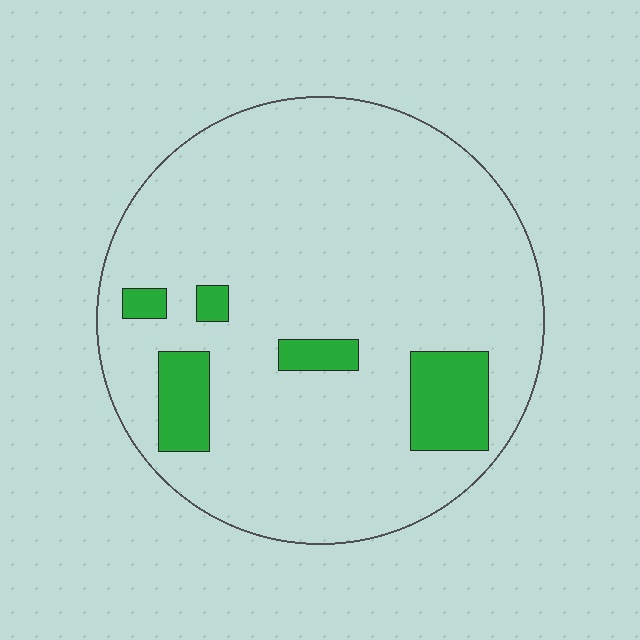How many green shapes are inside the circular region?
5.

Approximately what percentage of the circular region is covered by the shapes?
Approximately 10%.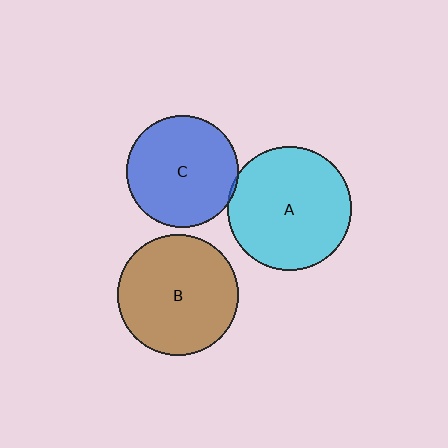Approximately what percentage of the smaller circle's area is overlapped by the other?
Approximately 5%.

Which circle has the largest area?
Circle A (cyan).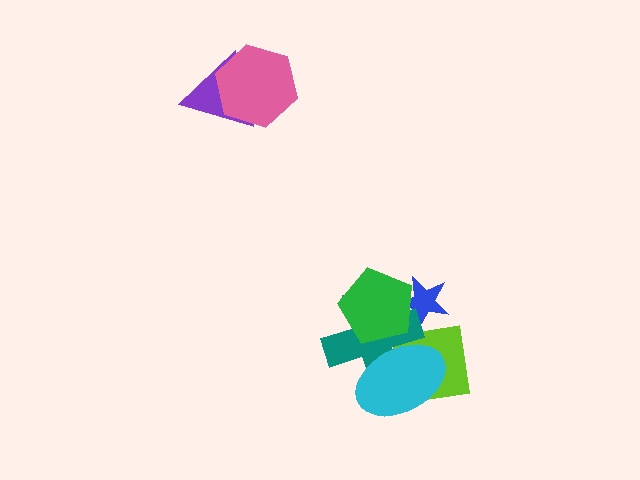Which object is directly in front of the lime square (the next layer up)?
The teal cross is directly in front of the lime square.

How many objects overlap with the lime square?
2 objects overlap with the lime square.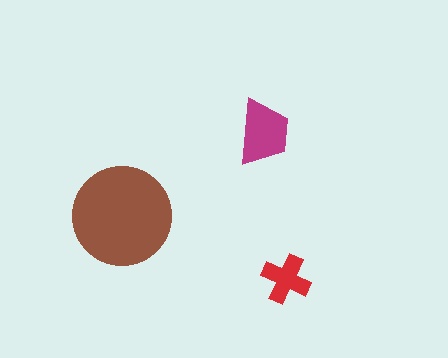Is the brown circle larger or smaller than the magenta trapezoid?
Larger.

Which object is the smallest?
The red cross.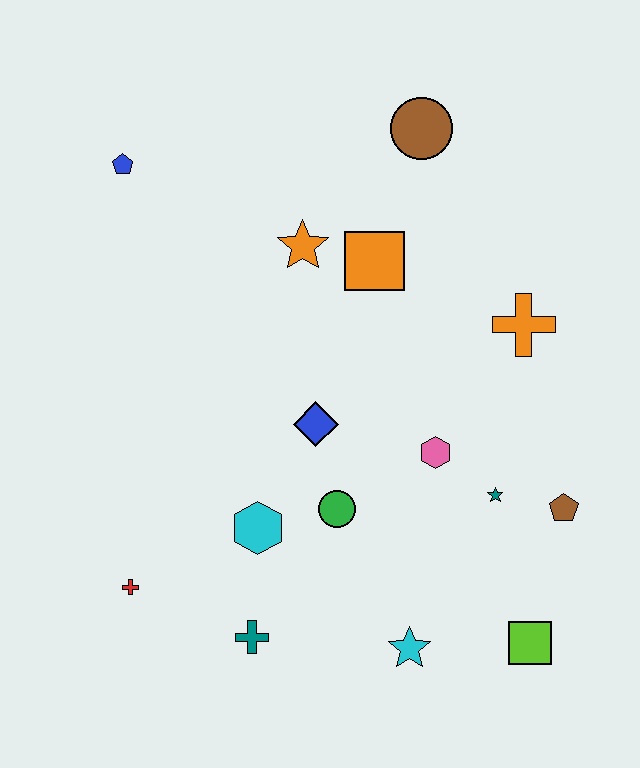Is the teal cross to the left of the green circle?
Yes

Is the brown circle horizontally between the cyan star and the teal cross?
No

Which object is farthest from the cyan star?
The blue pentagon is farthest from the cyan star.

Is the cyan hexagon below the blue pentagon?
Yes